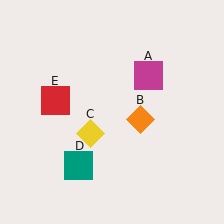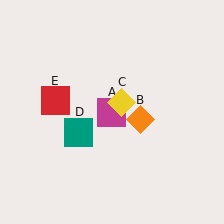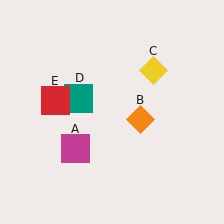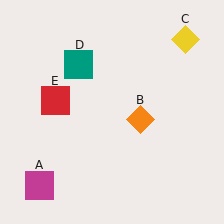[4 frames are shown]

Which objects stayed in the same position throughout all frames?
Orange diamond (object B) and red square (object E) remained stationary.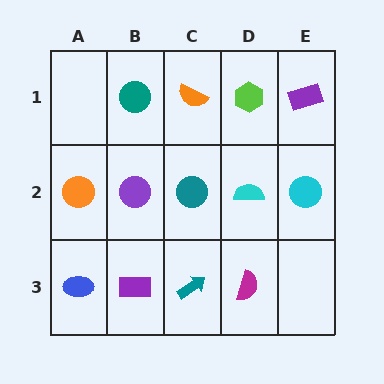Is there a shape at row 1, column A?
No, that cell is empty.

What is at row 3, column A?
A blue ellipse.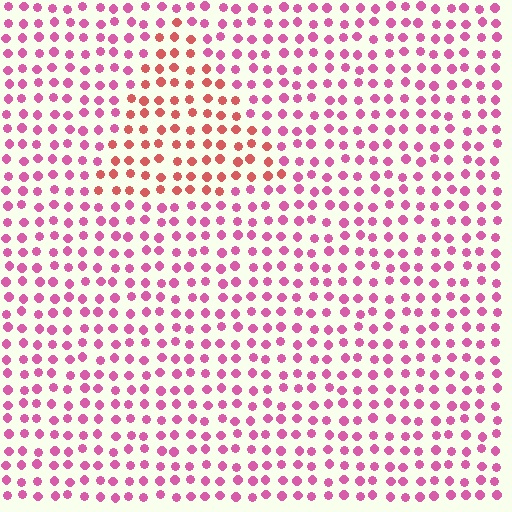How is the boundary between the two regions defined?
The boundary is defined purely by a slight shift in hue (about 36 degrees). Spacing, size, and orientation are identical on both sides.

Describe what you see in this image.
The image is filled with small pink elements in a uniform arrangement. A triangle-shaped region is visible where the elements are tinted to a slightly different hue, forming a subtle color boundary.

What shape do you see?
I see a triangle.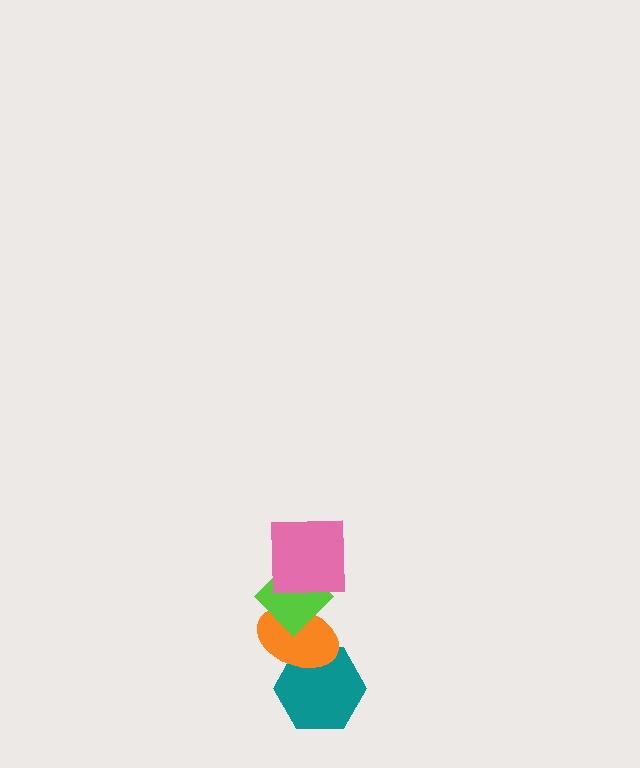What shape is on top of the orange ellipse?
The lime diamond is on top of the orange ellipse.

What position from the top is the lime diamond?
The lime diamond is 2nd from the top.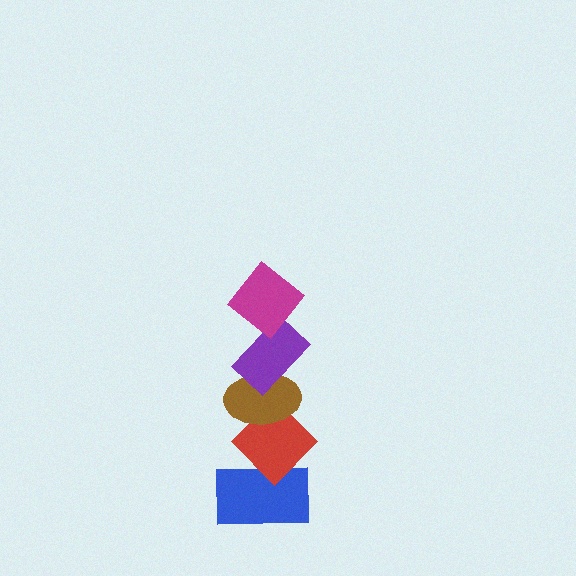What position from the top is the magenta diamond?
The magenta diamond is 1st from the top.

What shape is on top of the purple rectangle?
The magenta diamond is on top of the purple rectangle.